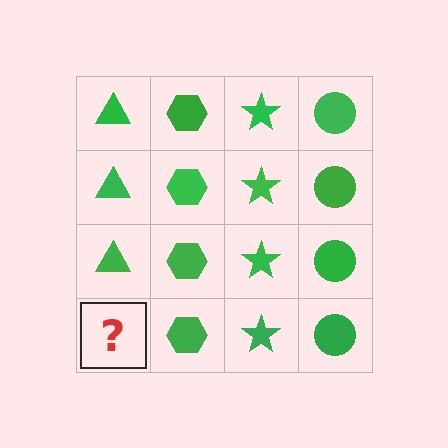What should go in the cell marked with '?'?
The missing cell should contain a green triangle.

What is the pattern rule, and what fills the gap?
The rule is that each column has a consistent shape. The gap should be filled with a green triangle.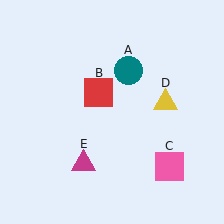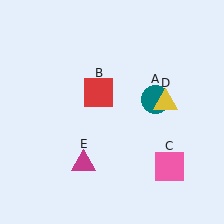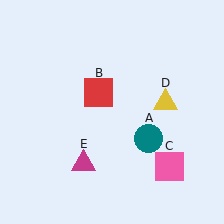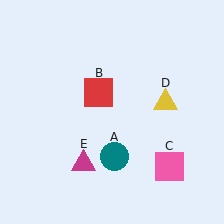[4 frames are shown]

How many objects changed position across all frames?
1 object changed position: teal circle (object A).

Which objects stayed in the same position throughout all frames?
Red square (object B) and pink square (object C) and yellow triangle (object D) and magenta triangle (object E) remained stationary.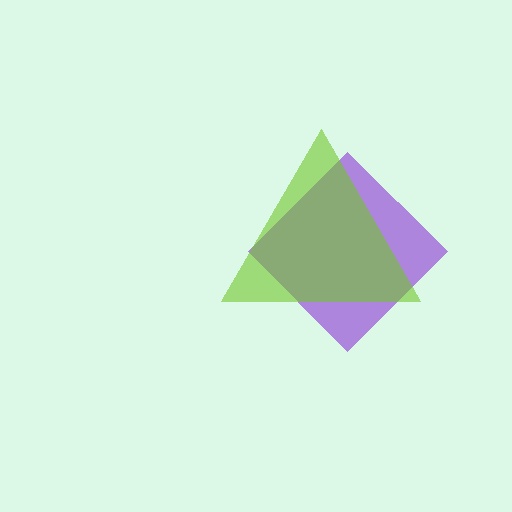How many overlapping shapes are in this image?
There are 2 overlapping shapes in the image.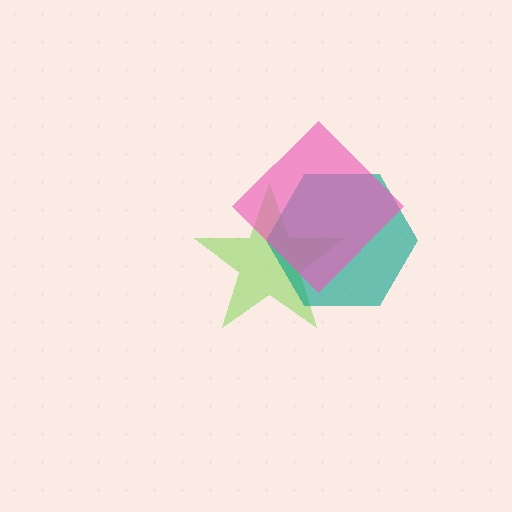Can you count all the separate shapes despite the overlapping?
Yes, there are 3 separate shapes.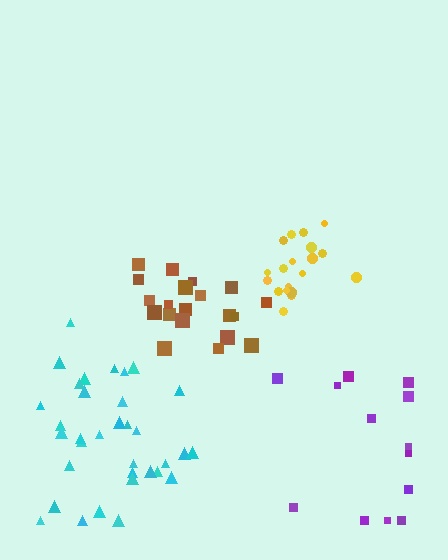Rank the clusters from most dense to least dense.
yellow, brown, cyan, purple.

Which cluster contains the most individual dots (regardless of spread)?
Cyan (34).